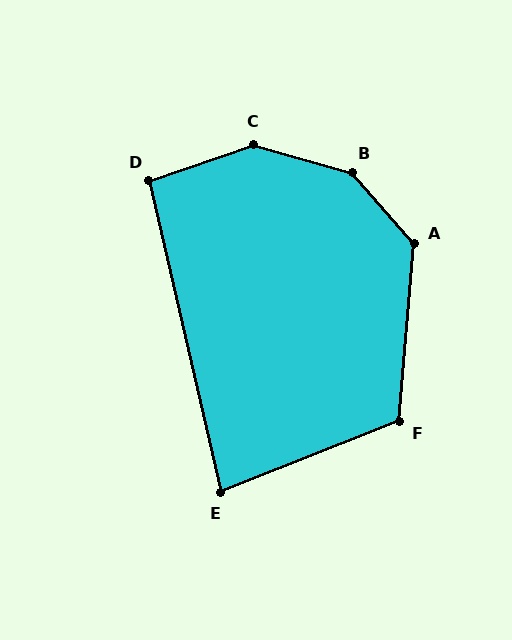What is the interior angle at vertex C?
Approximately 145 degrees (obtuse).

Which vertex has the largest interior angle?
B, at approximately 147 degrees.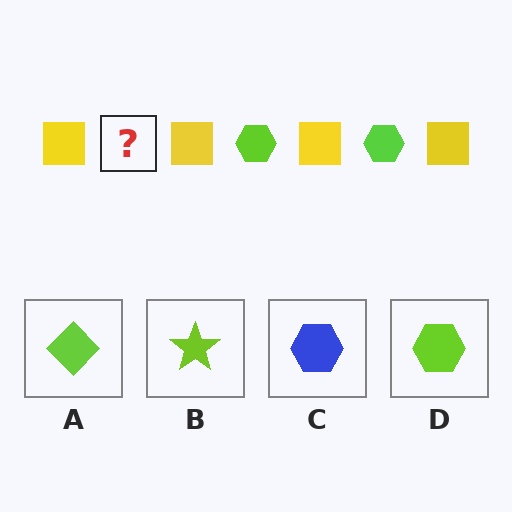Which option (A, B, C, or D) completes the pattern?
D.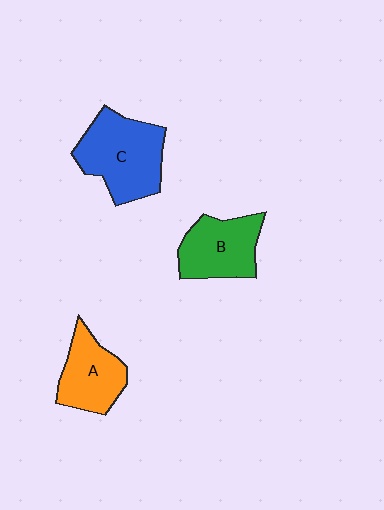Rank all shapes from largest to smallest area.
From largest to smallest: C (blue), B (green), A (orange).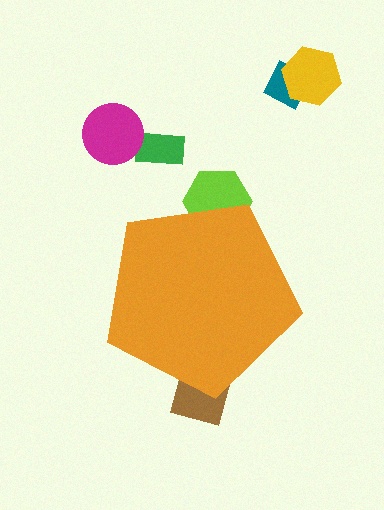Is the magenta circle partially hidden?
No, the magenta circle is fully visible.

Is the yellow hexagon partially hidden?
No, the yellow hexagon is fully visible.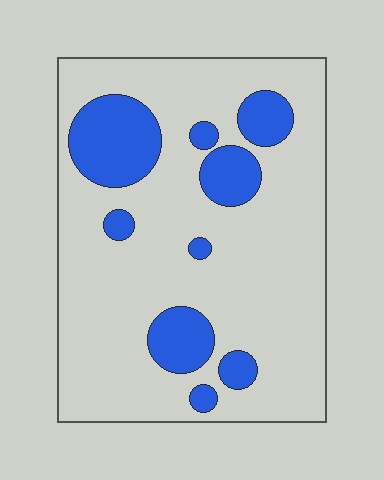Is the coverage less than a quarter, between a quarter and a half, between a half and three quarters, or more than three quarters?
Less than a quarter.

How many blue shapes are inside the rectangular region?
9.